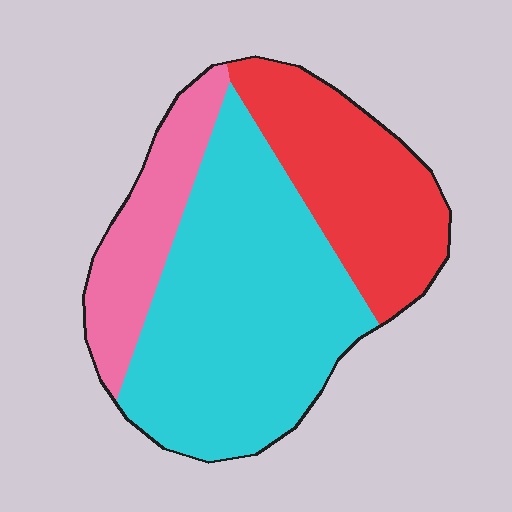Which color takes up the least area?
Pink, at roughly 20%.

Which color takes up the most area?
Cyan, at roughly 55%.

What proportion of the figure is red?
Red covers about 30% of the figure.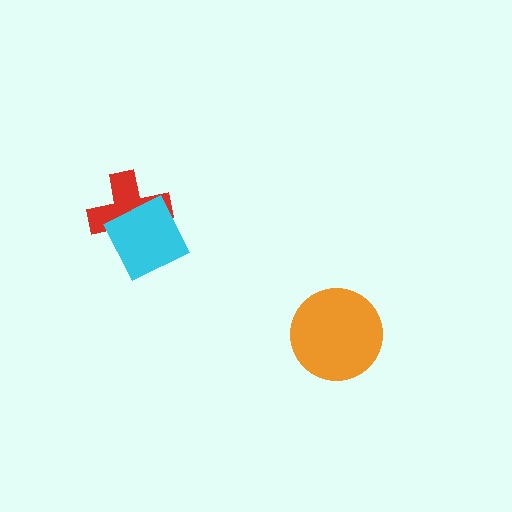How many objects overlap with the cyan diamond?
1 object overlaps with the cyan diamond.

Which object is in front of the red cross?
The cyan diamond is in front of the red cross.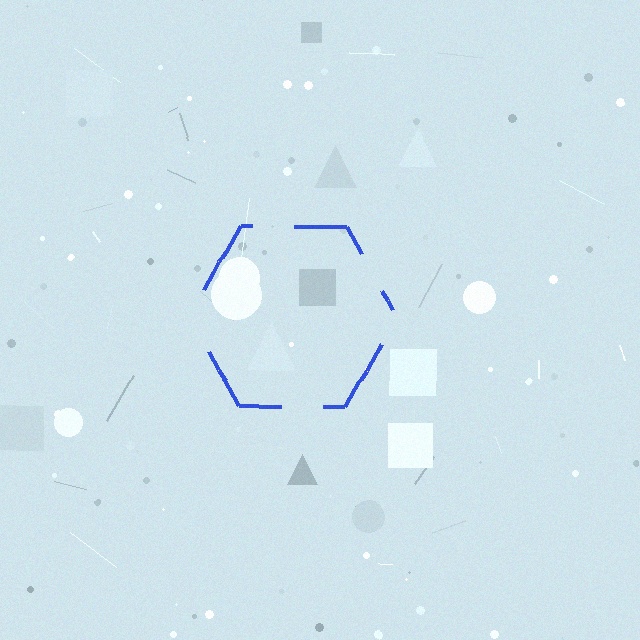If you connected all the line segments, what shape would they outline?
They would outline a hexagon.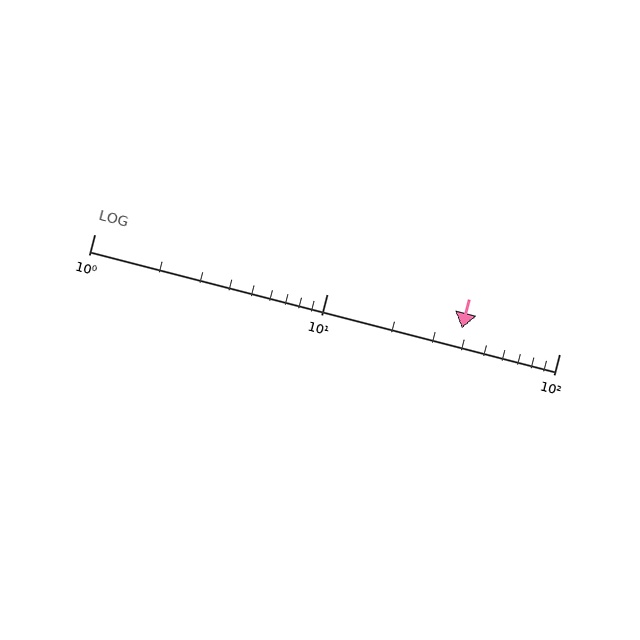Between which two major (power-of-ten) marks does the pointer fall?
The pointer is between 10 and 100.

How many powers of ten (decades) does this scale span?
The scale spans 2 decades, from 1 to 100.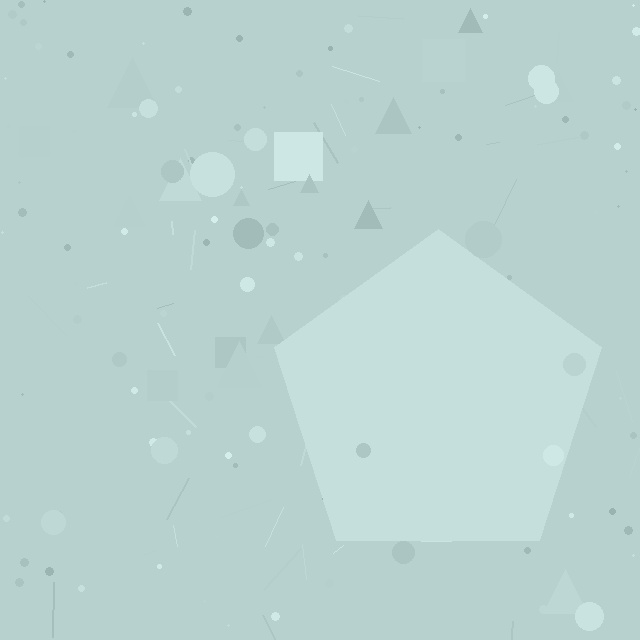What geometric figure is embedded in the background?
A pentagon is embedded in the background.